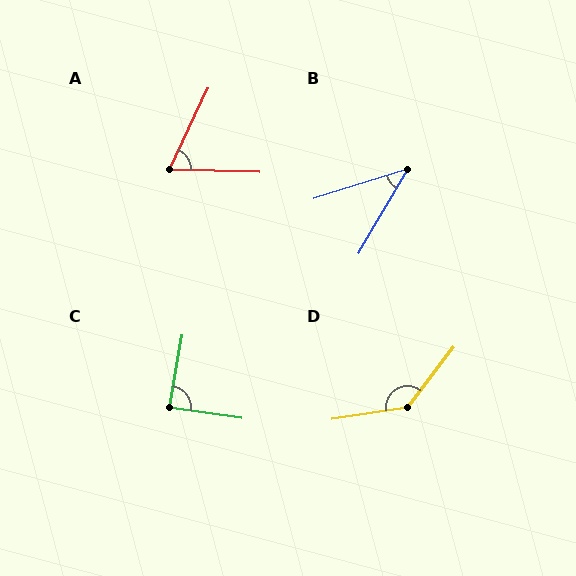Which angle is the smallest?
B, at approximately 42 degrees.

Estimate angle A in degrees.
Approximately 66 degrees.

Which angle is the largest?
D, at approximately 136 degrees.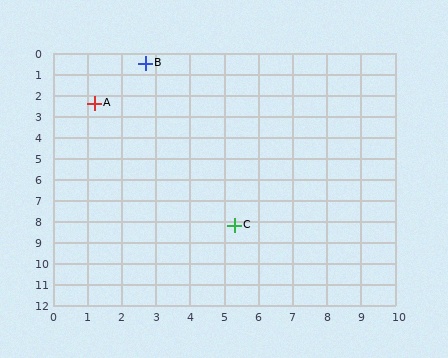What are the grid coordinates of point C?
Point C is at approximately (5.3, 8.2).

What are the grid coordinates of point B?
Point B is at approximately (2.7, 0.5).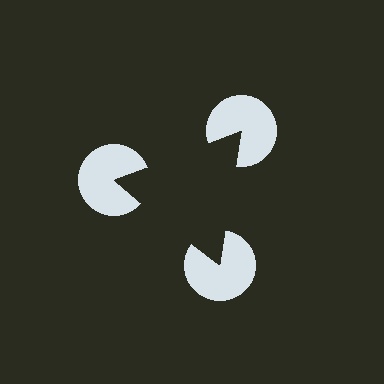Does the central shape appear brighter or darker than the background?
It typically appears slightly darker than the background, even though no actual brightness change is drawn.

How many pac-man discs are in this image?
There are 3 — one at each vertex of the illusory triangle.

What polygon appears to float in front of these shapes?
An illusory triangle — its edges are inferred from the aligned wedge cuts in the pac-man discs, not physically drawn.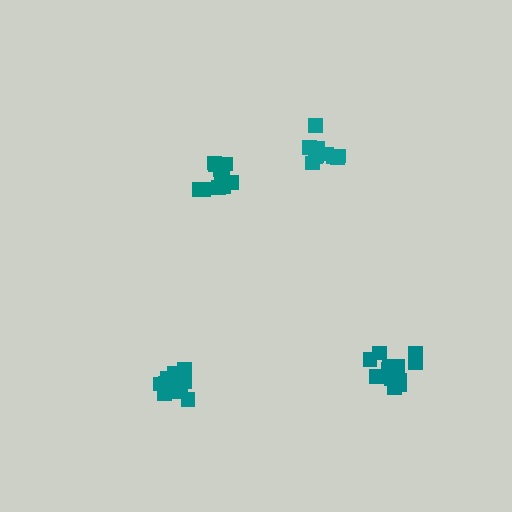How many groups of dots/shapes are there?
There are 4 groups.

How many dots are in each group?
Group 1: 12 dots, Group 2: 11 dots, Group 3: 10 dots, Group 4: 14 dots (47 total).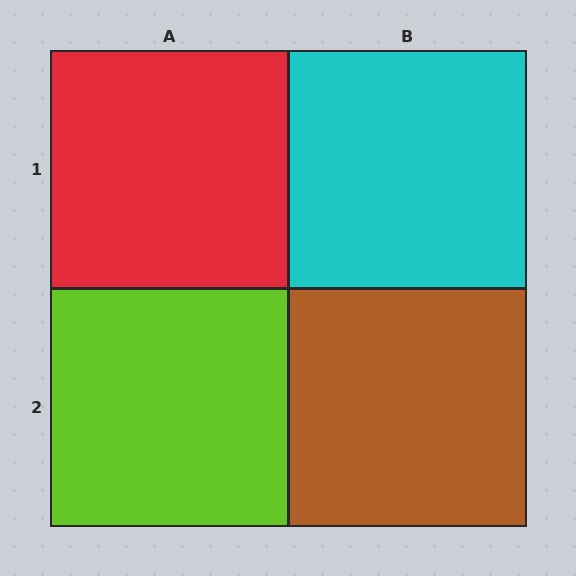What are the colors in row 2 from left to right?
Lime, brown.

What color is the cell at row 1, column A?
Red.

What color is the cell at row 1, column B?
Cyan.